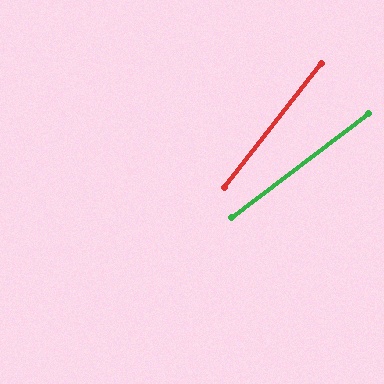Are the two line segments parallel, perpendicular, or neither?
Neither parallel nor perpendicular — they differ by about 15°.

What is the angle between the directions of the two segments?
Approximately 15 degrees.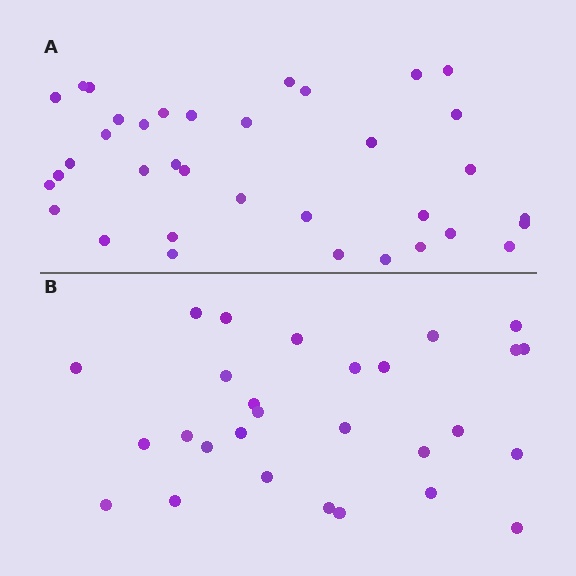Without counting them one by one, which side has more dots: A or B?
Region A (the top region) has more dots.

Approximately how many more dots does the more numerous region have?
Region A has roughly 8 or so more dots than region B.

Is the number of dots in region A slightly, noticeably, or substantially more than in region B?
Region A has noticeably more, but not dramatically so. The ratio is roughly 1.3 to 1.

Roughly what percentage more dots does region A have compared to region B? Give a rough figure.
About 30% more.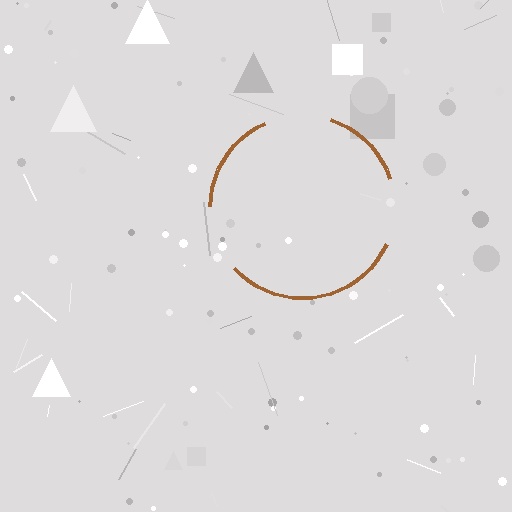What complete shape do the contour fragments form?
The contour fragments form a circle.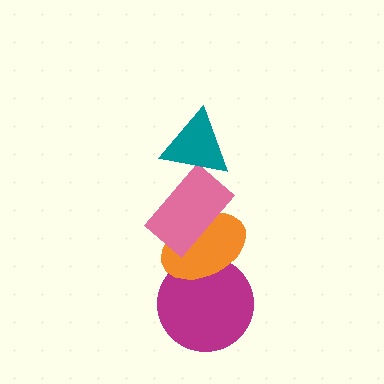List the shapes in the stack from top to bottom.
From top to bottom: the teal triangle, the pink rectangle, the orange ellipse, the magenta circle.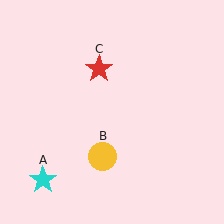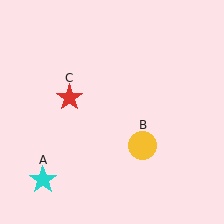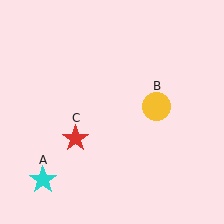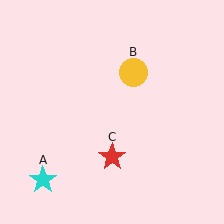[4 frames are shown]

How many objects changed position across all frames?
2 objects changed position: yellow circle (object B), red star (object C).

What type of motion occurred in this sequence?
The yellow circle (object B), red star (object C) rotated counterclockwise around the center of the scene.